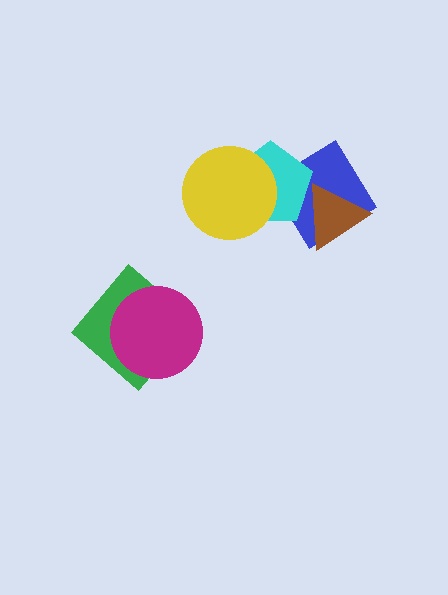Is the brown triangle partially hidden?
Yes, it is partially covered by another shape.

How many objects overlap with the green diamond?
1 object overlaps with the green diamond.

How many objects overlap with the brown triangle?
2 objects overlap with the brown triangle.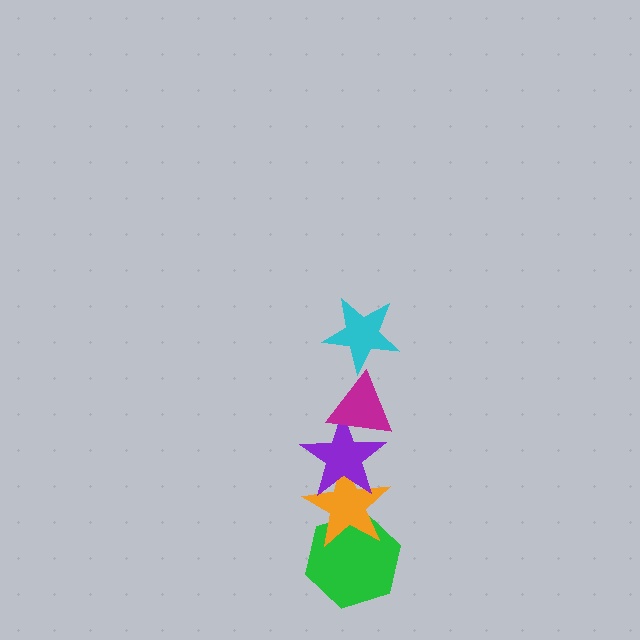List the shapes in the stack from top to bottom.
From top to bottom: the cyan star, the magenta triangle, the purple star, the orange star, the green hexagon.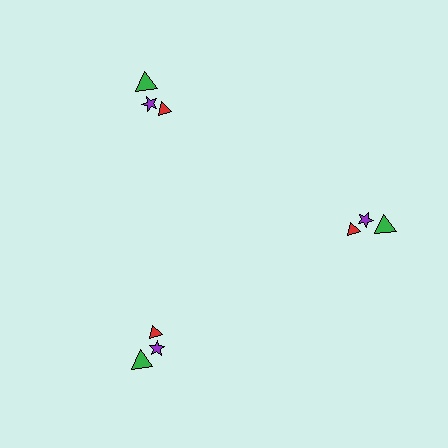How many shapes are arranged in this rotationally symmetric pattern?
There are 9 shapes, arranged in 3 groups of 3.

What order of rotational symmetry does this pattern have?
This pattern has 3-fold rotational symmetry.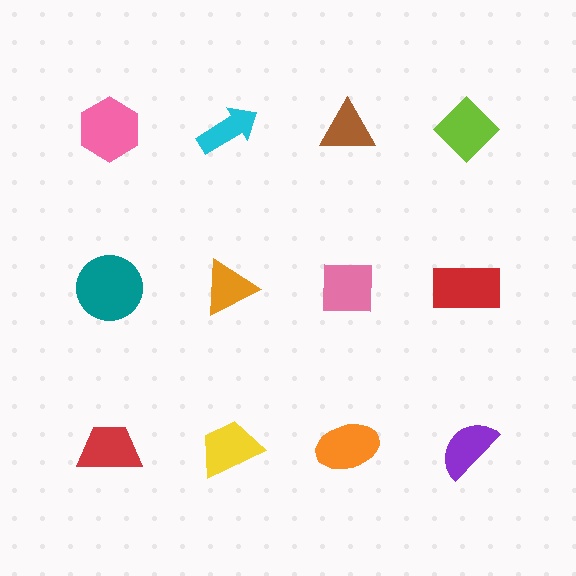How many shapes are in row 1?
4 shapes.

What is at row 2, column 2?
An orange triangle.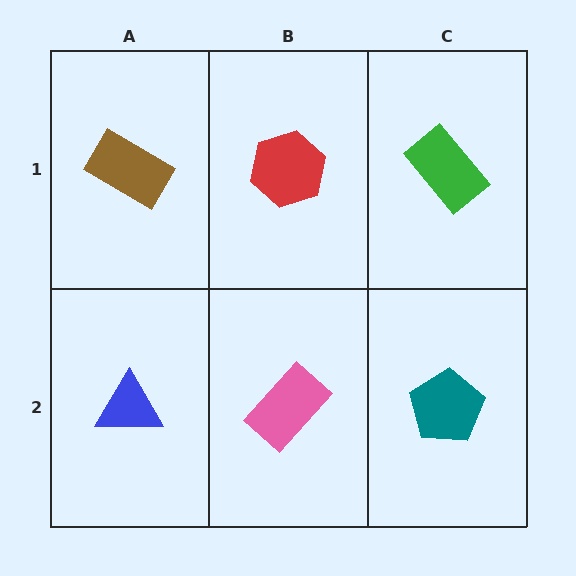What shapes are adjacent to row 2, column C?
A green rectangle (row 1, column C), a pink rectangle (row 2, column B).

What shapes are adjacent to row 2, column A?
A brown rectangle (row 1, column A), a pink rectangle (row 2, column B).